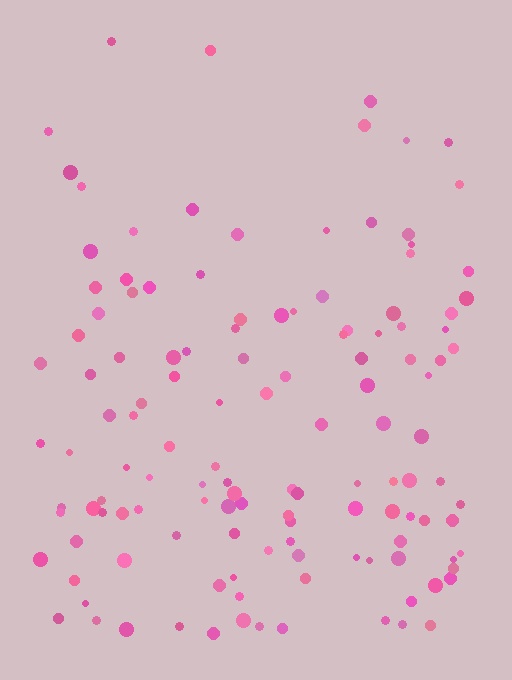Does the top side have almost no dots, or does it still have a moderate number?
Still a moderate number, just noticeably fewer than the bottom.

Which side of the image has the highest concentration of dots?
The bottom.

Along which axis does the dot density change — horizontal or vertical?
Vertical.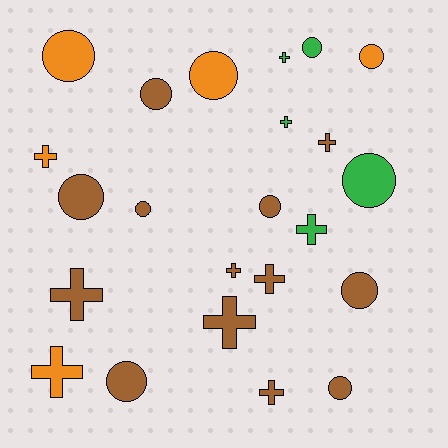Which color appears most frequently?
Brown, with 13 objects.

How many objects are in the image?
There are 23 objects.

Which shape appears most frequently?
Circle, with 12 objects.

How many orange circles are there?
There are 3 orange circles.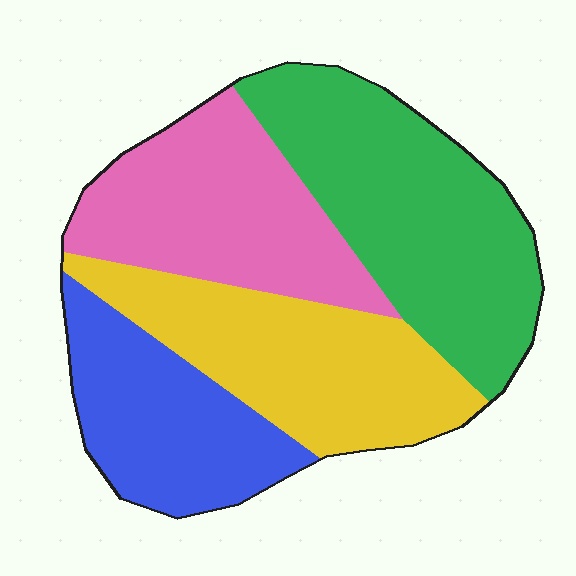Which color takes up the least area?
Blue, at roughly 20%.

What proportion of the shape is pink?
Pink takes up about one quarter (1/4) of the shape.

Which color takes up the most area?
Green, at roughly 30%.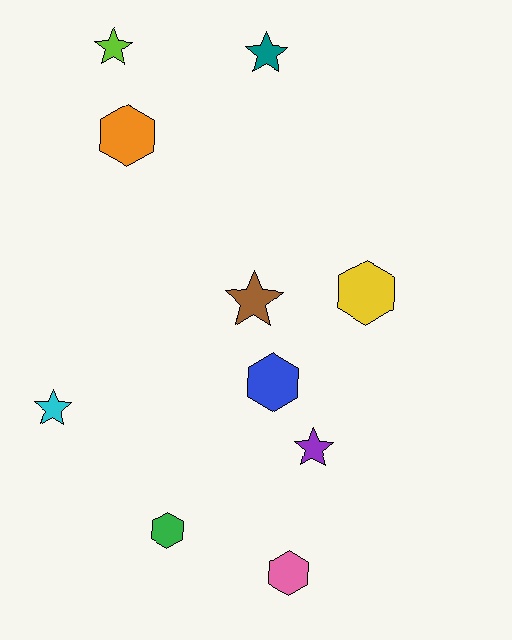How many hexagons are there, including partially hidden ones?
There are 5 hexagons.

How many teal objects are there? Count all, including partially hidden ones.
There is 1 teal object.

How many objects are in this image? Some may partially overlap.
There are 10 objects.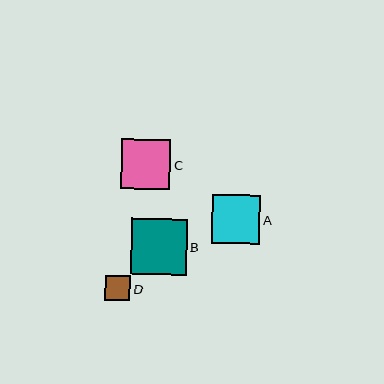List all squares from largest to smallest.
From largest to smallest: B, C, A, D.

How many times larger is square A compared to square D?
Square A is approximately 1.9 times the size of square D.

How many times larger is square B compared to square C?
Square B is approximately 1.1 times the size of square C.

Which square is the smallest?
Square D is the smallest with a size of approximately 25 pixels.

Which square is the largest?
Square B is the largest with a size of approximately 56 pixels.